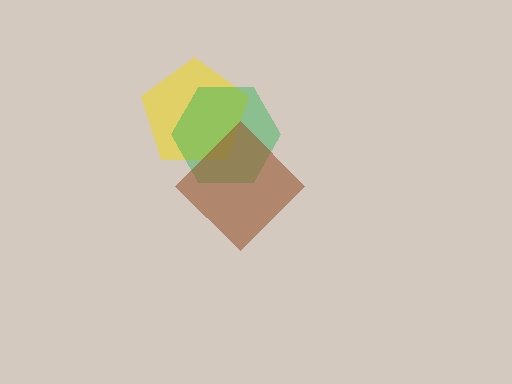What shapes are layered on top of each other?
The layered shapes are: a yellow pentagon, a green hexagon, a brown diamond.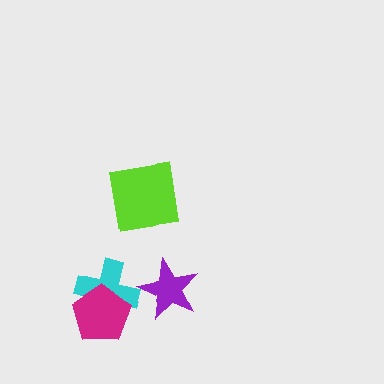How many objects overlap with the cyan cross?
1 object overlaps with the cyan cross.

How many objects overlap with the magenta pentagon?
1 object overlaps with the magenta pentagon.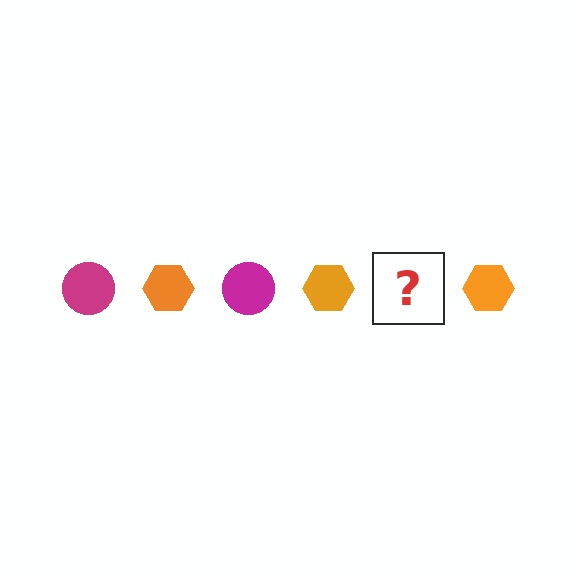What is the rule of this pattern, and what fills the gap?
The rule is that the pattern alternates between magenta circle and orange hexagon. The gap should be filled with a magenta circle.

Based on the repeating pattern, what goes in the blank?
The blank should be a magenta circle.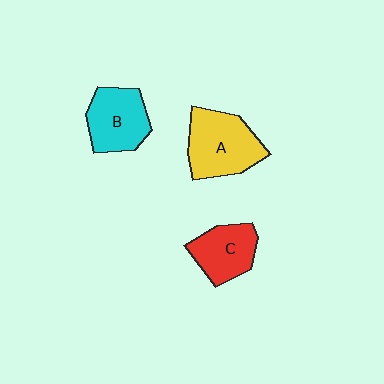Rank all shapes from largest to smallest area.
From largest to smallest: A (yellow), B (cyan), C (red).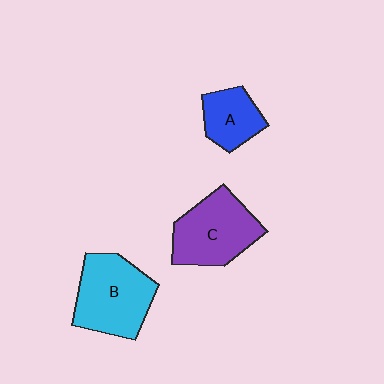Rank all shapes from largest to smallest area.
From largest to smallest: B (cyan), C (purple), A (blue).